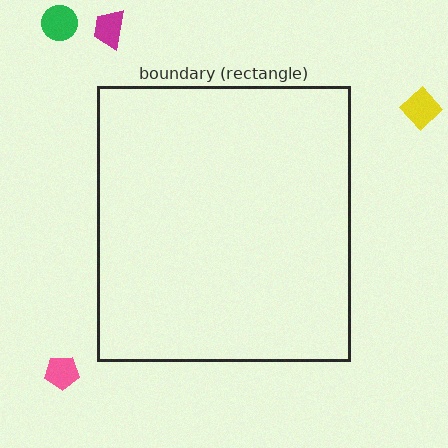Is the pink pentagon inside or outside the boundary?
Outside.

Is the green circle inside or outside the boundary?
Outside.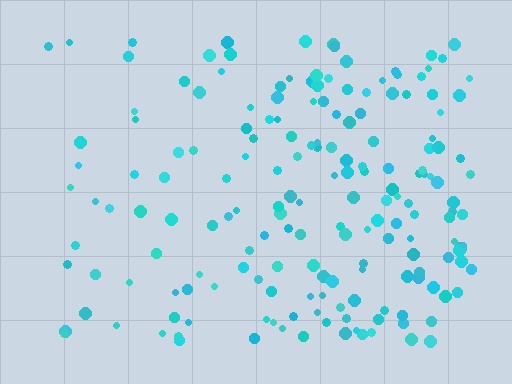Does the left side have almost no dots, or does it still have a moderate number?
Still a moderate number, just noticeably fewer than the right.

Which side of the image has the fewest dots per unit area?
The left.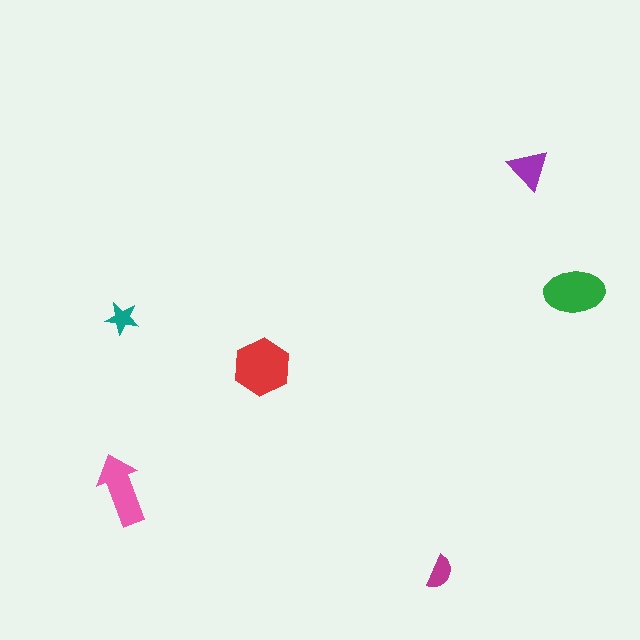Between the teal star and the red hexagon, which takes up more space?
The red hexagon.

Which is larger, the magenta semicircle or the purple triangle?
The purple triangle.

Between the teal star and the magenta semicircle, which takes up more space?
The magenta semicircle.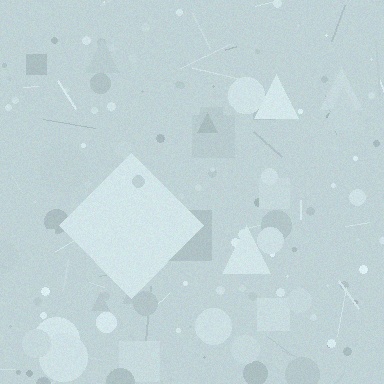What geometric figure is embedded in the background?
A diamond is embedded in the background.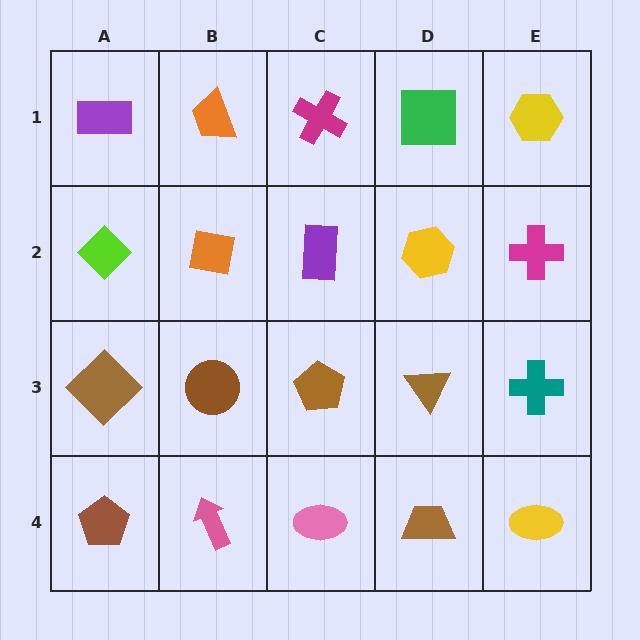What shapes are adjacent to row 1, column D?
A yellow hexagon (row 2, column D), a magenta cross (row 1, column C), a yellow hexagon (row 1, column E).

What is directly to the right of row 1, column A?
An orange trapezoid.